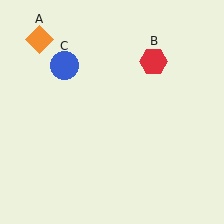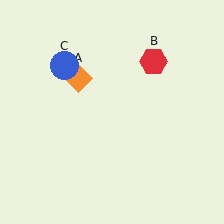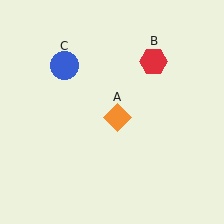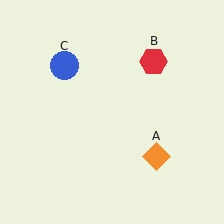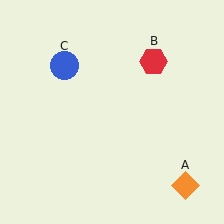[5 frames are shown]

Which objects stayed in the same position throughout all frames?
Red hexagon (object B) and blue circle (object C) remained stationary.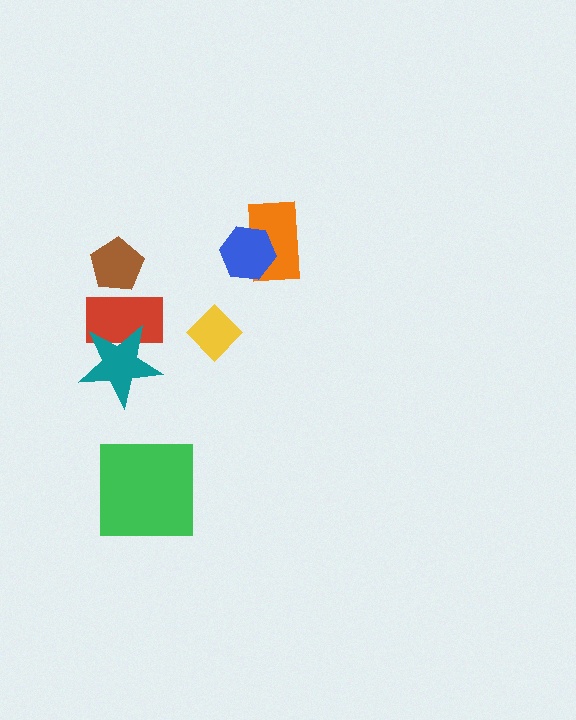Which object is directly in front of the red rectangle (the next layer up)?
The brown pentagon is directly in front of the red rectangle.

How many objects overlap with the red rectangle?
2 objects overlap with the red rectangle.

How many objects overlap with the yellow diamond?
0 objects overlap with the yellow diamond.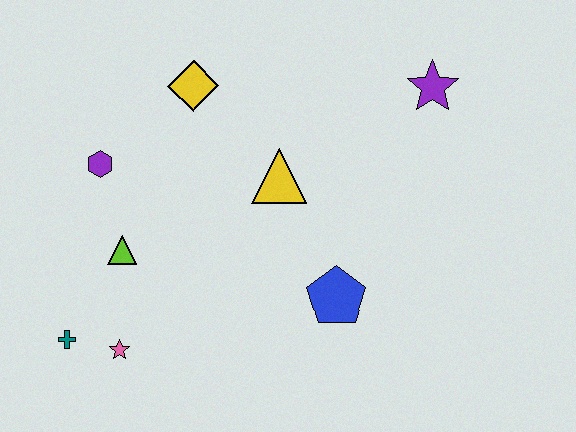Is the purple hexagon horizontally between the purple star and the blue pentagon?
No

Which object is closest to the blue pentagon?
The yellow triangle is closest to the blue pentagon.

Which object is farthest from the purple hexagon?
The purple star is farthest from the purple hexagon.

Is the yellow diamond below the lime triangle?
No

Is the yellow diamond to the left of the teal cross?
No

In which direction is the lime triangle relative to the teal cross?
The lime triangle is above the teal cross.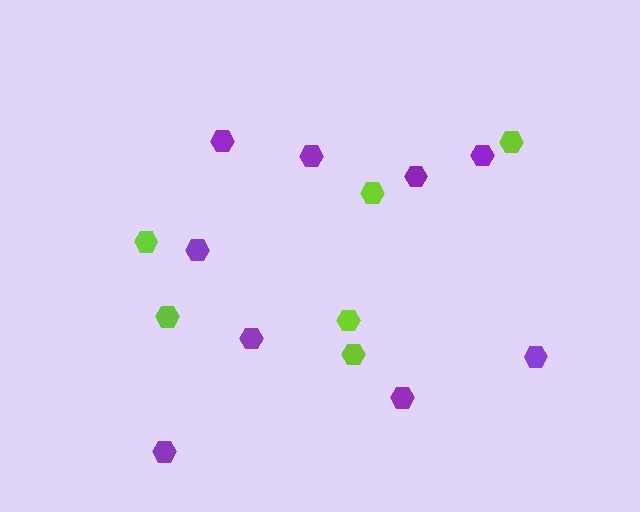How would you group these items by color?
There are 2 groups: one group of purple hexagons (9) and one group of lime hexagons (6).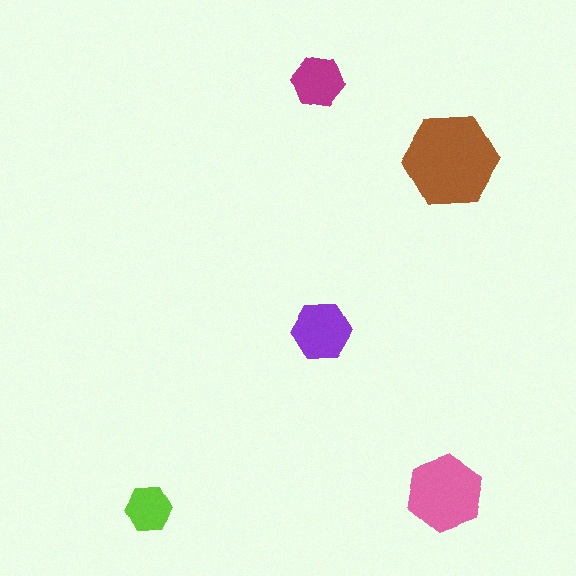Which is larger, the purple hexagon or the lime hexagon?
The purple one.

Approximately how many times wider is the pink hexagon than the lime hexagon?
About 1.5 times wider.